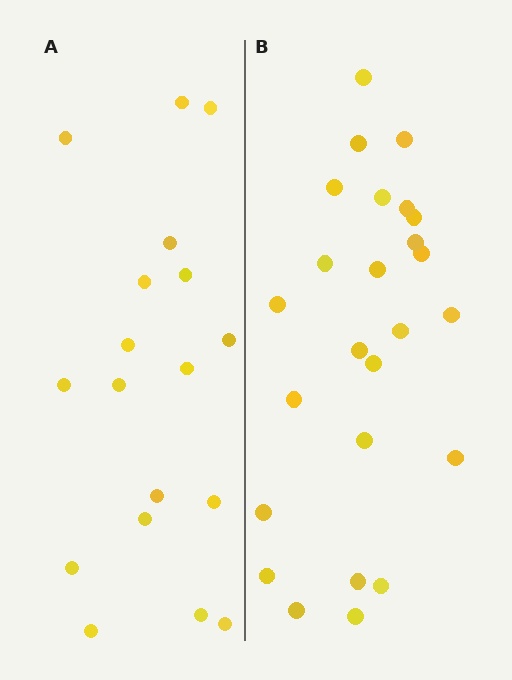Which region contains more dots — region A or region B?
Region B (the right region) has more dots.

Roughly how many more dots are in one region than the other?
Region B has roughly 8 or so more dots than region A.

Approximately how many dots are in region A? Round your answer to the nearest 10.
About 20 dots. (The exact count is 18, which rounds to 20.)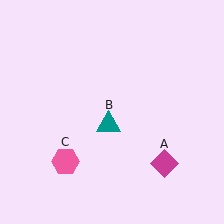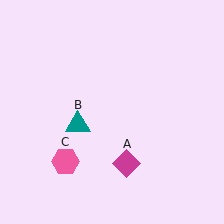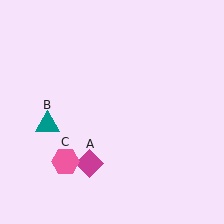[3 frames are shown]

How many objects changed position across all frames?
2 objects changed position: magenta diamond (object A), teal triangle (object B).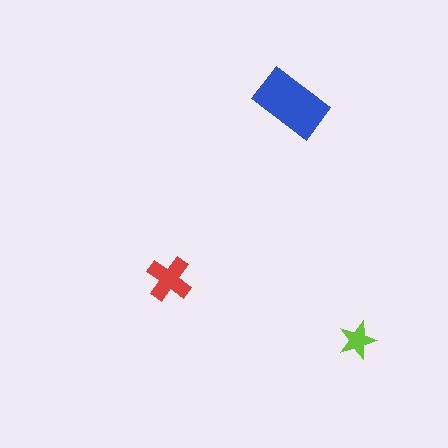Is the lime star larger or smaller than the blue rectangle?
Smaller.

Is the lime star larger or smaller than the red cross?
Smaller.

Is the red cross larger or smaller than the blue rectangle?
Smaller.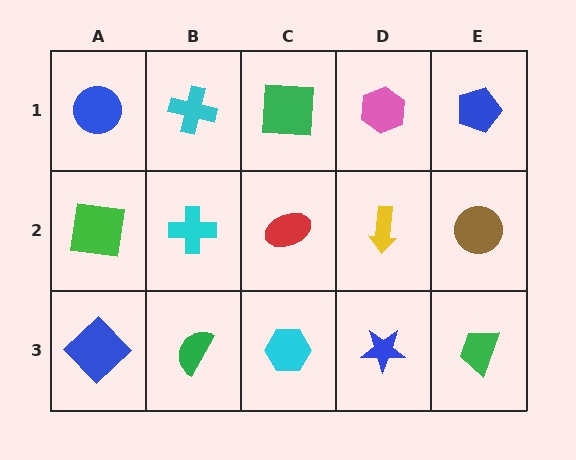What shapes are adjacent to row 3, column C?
A red ellipse (row 2, column C), a green semicircle (row 3, column B), a blue star (row 3, column D).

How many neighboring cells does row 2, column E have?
3.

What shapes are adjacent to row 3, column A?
A green square (row 2, column A), a green semicircle (row 3, column B).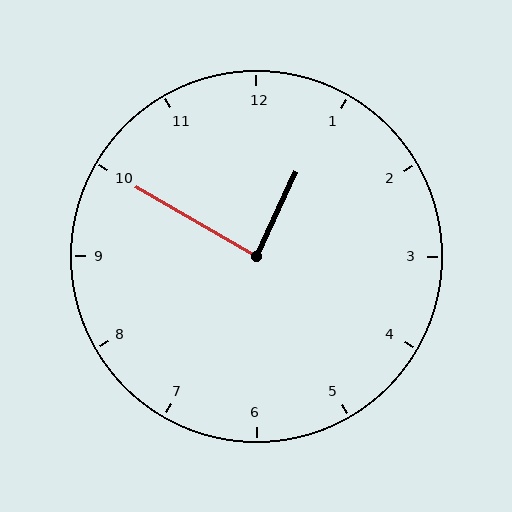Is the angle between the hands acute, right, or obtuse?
It is right.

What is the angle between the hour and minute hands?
Approximately 85 degrees.